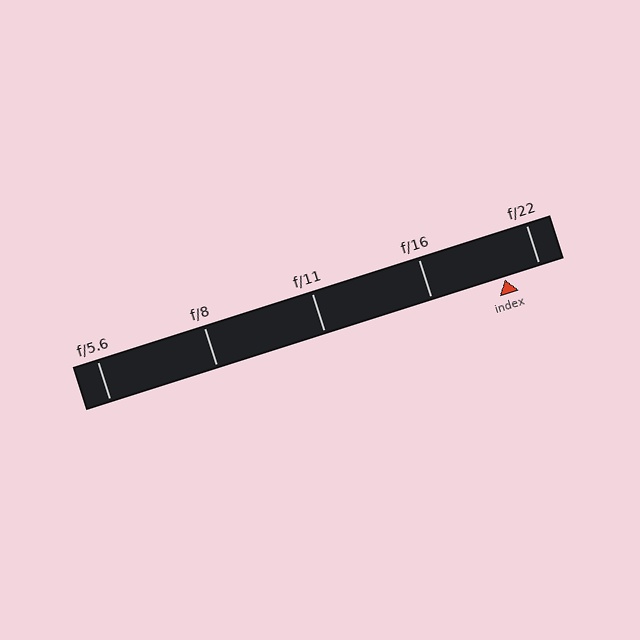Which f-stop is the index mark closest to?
The index mark is closest to f/22.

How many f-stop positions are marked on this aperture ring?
There are 5 f-stop positions marked.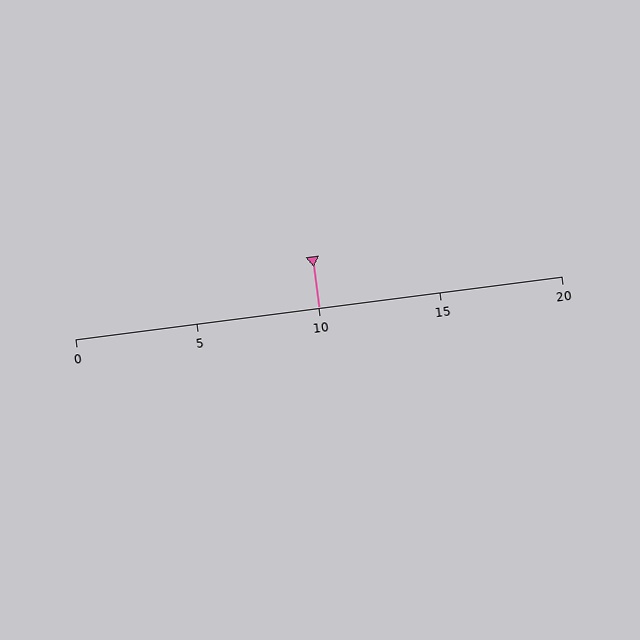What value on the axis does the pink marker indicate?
The marker indicates approximately 10.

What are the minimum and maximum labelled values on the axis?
The axis runs from 0 to 20.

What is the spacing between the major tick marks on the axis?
The major ticks are spaced 5 apart.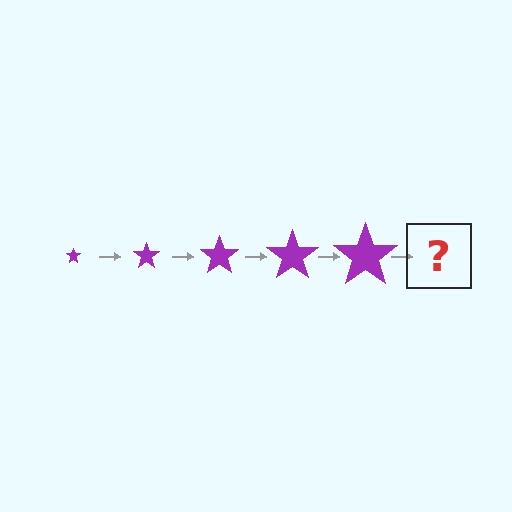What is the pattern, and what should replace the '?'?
The pattern is that the star gets progressively larger each step. The '?' should be a purple star, larger than the previous one.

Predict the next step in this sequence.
The next step is a purple star, larger than the previous one.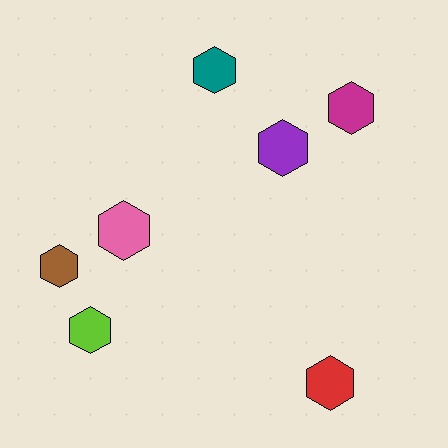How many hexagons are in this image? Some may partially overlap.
There are 7 hexagons.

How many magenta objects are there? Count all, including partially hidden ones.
There is 1 magenta object.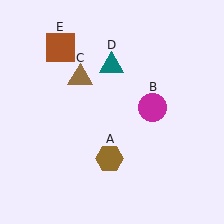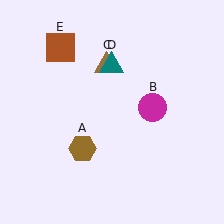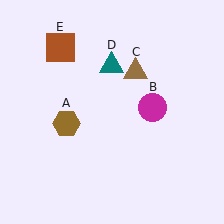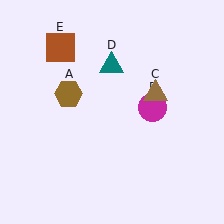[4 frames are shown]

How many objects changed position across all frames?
2 objects changed position: brown hexagon (object A), brown triangle (object C).